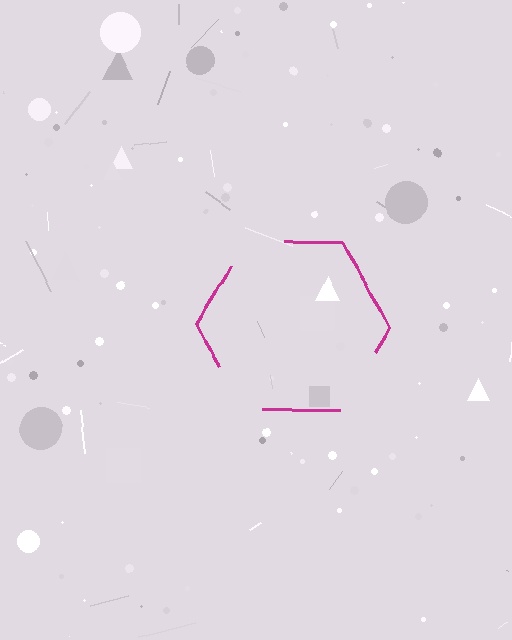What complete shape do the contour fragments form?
The contour fragments form a hexagon.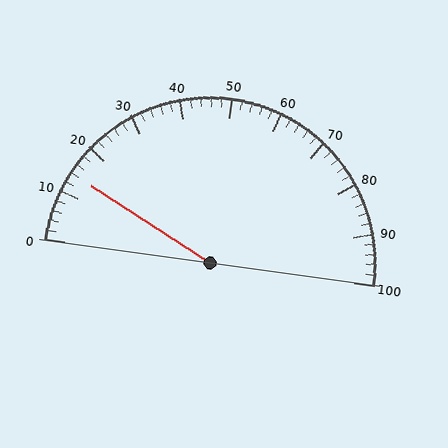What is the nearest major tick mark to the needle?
The nearest major tick mark is 10.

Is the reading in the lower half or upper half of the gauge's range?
The reading is in the lower half of the range (0 to 100).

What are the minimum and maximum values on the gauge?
The gauge ranges from 0 to 100.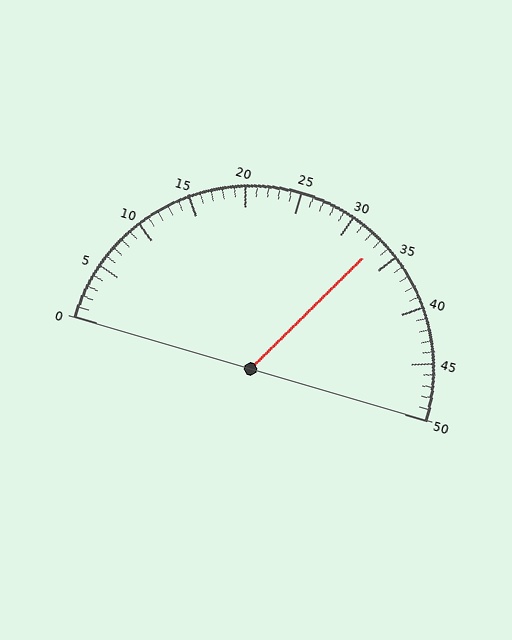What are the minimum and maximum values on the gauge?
The gauge ranges from 0 to 50.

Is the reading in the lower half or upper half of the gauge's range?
The reading is in the upper half of the range (0 to 50).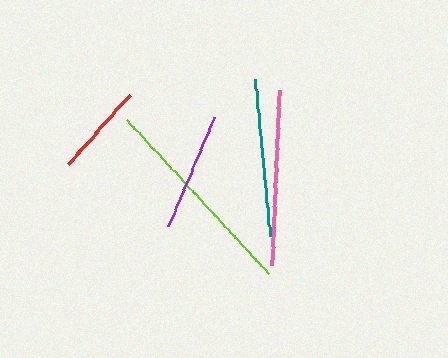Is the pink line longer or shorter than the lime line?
The lime line is longer than the pink line.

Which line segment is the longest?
The lime line is the longest at approximately 210 pixels.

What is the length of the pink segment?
The pink segment is approximately 174 pixels long.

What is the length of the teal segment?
The teal segment is approximately 157 pixels long.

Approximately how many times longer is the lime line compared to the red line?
The lime line is approximately 2.3 times the length of the red line.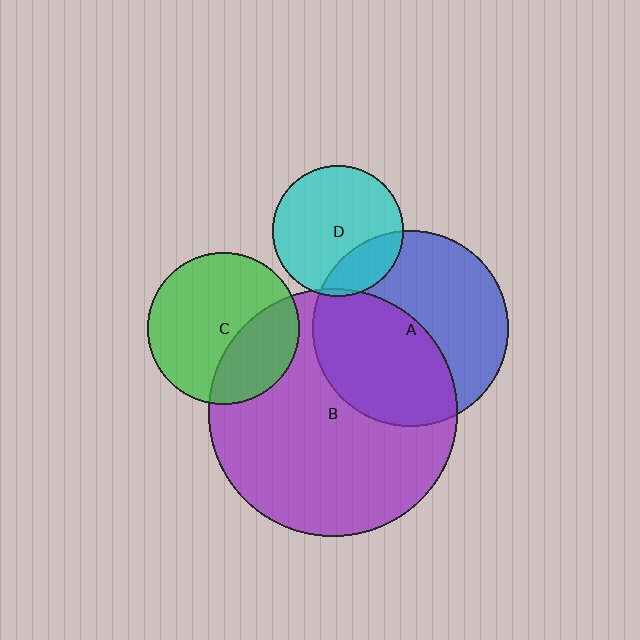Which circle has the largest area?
Circle B (purple).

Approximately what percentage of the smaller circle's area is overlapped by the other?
Approximately 5%.